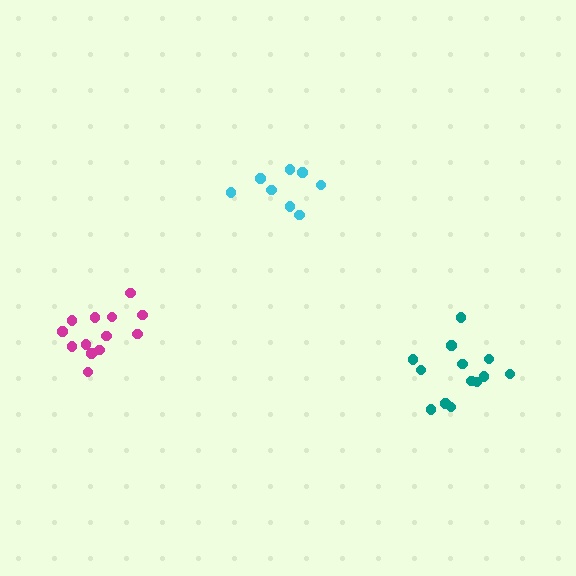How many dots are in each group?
Group 1: 13 dots, Group 2: 8 dots, Group 3: 13 dots (34 total).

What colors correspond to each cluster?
The clusters are colored: teal, cyan, magenta.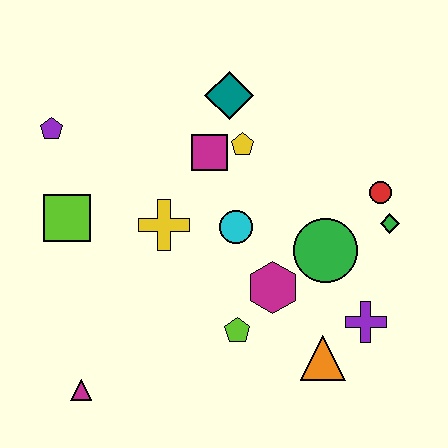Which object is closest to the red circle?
The green diamond is closest to the red circle.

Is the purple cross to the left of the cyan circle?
No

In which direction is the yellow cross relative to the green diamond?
The yellow cross is to the left of the green diamond.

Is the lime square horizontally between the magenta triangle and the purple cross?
No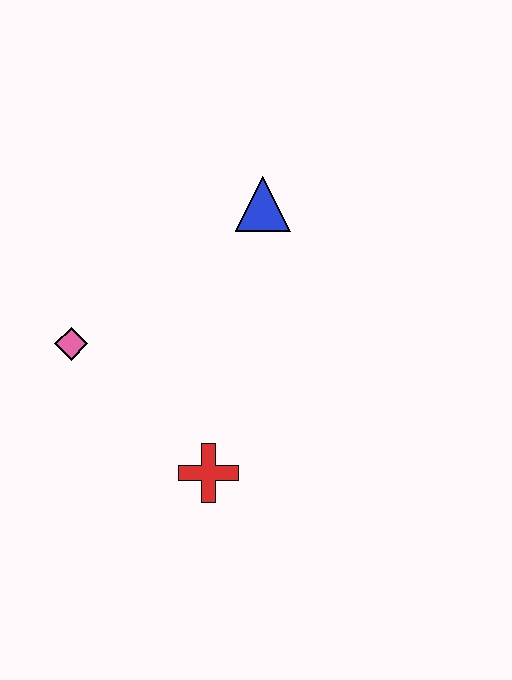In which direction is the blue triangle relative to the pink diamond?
The blue triangle is to the right of the pink diamond.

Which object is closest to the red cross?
The pink diamond is closest to the red cross.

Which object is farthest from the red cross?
The blue triangle is farthest from the red cross.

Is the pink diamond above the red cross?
Yes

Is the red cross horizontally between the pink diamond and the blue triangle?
Yes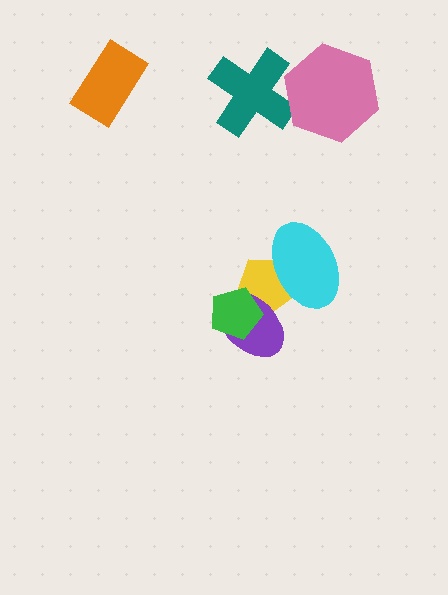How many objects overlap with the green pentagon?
2 objects overlap with the green pentagon.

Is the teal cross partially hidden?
Yes, it is partially covered by another shape.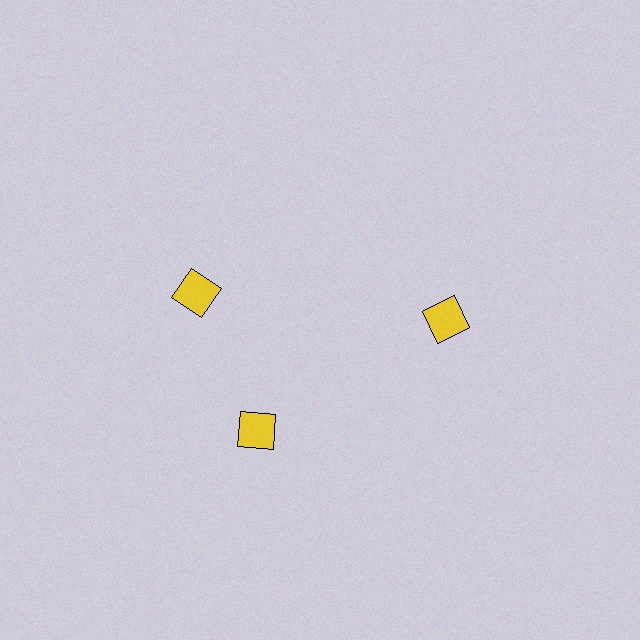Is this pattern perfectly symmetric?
No. The 3 yellow squares are arranged in a ring, but one element near the 11 o'clock position is rotated out of alignment along the ring, breaking the 3-fold rotational symmetry.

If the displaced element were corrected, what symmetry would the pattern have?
It would have 3-fold rotational symmetry — the pattern would map onto itself every 120 degrees.